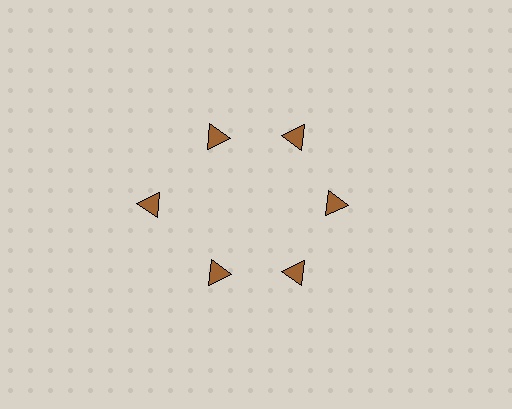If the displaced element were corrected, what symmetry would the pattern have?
It would have 6-fold rotational symmetry — the pattern would map onto itself every 60 degrees.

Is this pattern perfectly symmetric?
No. The 6 brown triangles are arranged in a ring, but one element near the 9 o'clock position is pushed outward from the center, breaking the 6-fold rotational symmetry.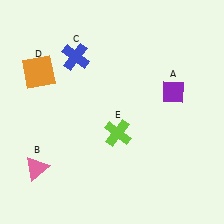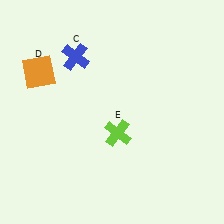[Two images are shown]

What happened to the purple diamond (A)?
The purple diamond (A) was removed in Image 2. It was in the top-right area of Image 1.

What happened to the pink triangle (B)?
The pink triangle (B) was removed in Image 2. It was in the bottom-left area of Image 1.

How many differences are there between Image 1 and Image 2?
There are 2 differences between the two images.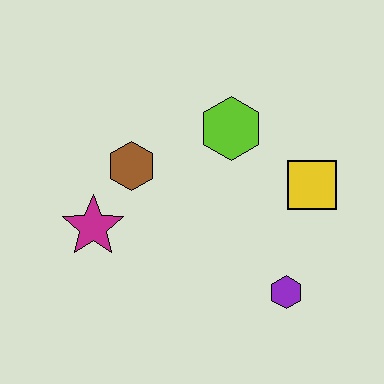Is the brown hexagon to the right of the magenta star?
Yes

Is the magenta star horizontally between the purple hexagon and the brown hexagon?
No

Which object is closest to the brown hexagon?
The magenta star is closest to the brown hexagon.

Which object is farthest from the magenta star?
The yellow square is farthest from the magenta star.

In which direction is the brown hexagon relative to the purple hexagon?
The brown hexagon is to the left of the purple hexagon.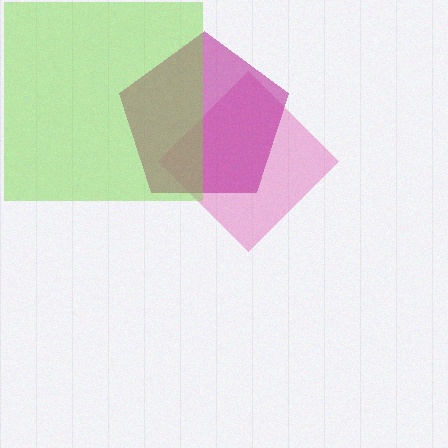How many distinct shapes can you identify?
There are 3 distinct shapes: a pink diamond, a magenta pentagon, a lime square.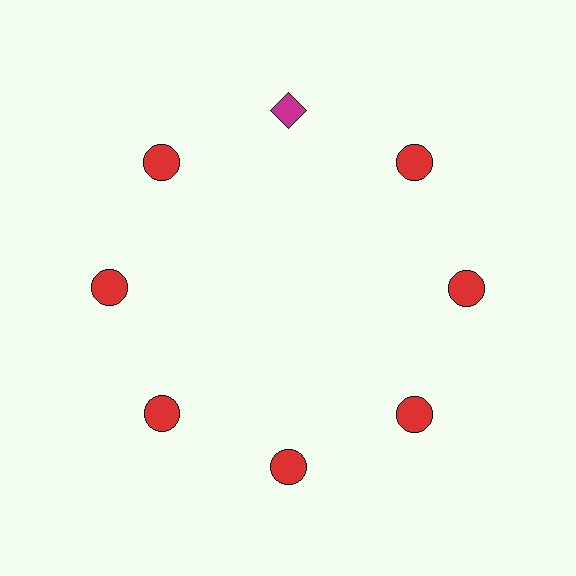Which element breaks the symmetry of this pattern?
The magenta diamond at roughly the 12 o'clock position breaks the symmetry. All other shapes are red circles.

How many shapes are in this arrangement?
There are 8 shapes arranged in a ring pattern.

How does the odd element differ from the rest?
It differs in both color (magenta instead of red) and shape (diamond instead of circle).